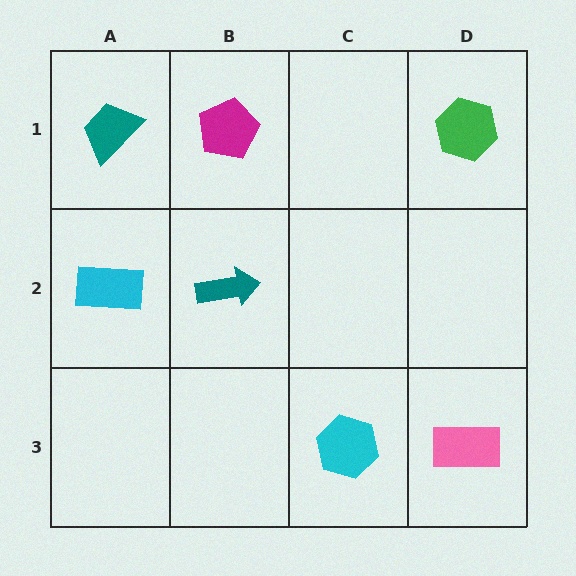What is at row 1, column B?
A magenta pentagon.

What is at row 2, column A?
A cyan rectangle.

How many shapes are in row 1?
3 shapes.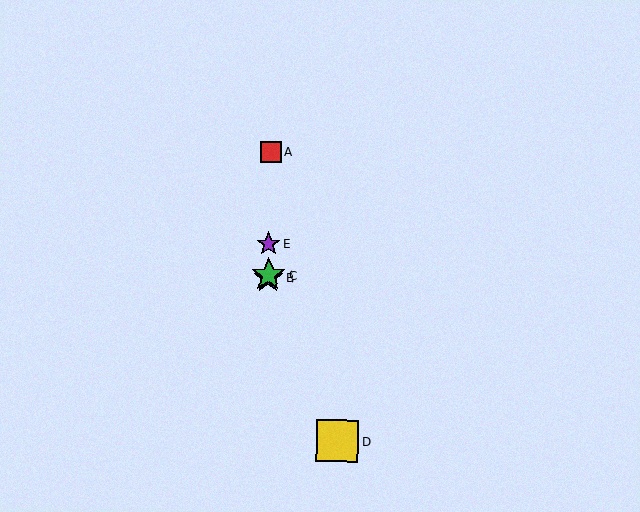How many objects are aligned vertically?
4 objects (A, B, C, E) are aligned vertically.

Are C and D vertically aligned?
No, C is at x≈268 and D is at x≈338.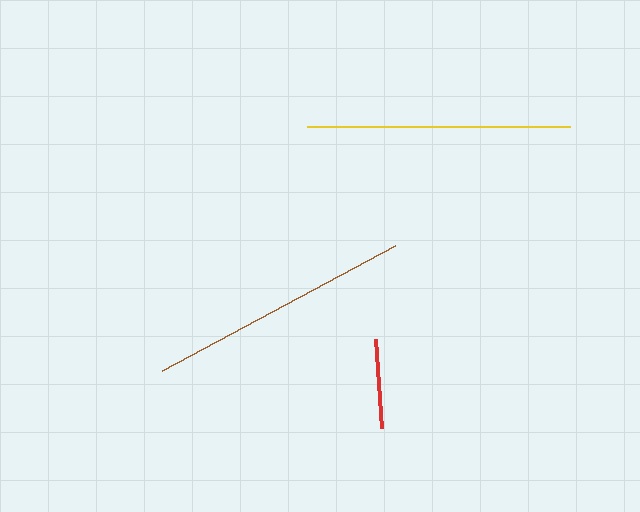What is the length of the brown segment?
The brown segment is approximately 264 pixels long.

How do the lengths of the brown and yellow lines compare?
The brown and yellow lines are approximately the same length.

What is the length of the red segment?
The red segment is approximately 88 pixels long.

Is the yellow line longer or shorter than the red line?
The yellow line is longer than the red line.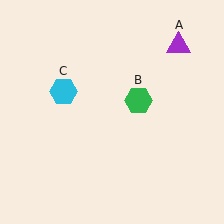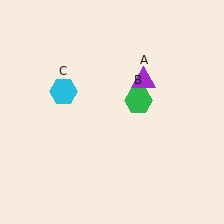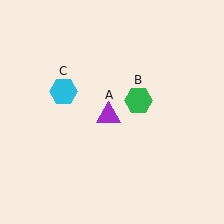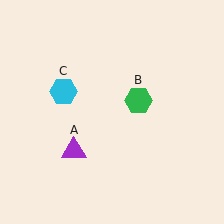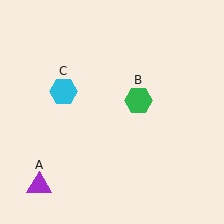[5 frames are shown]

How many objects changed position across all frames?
1 object changed position: purple triangle (object A).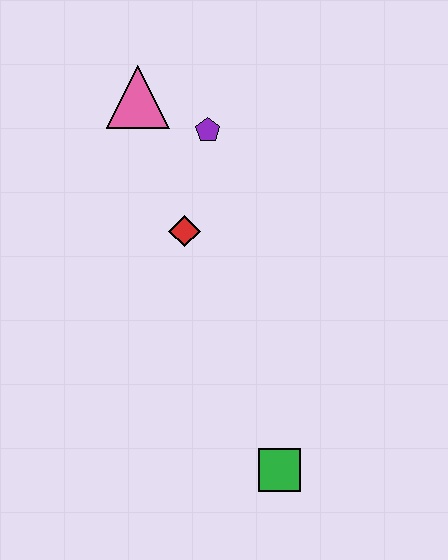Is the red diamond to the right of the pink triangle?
Yes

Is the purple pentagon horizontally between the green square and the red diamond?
Yes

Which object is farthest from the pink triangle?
The green square is farthest from the pink triangle.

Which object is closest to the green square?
The red diamond is closest to the green square.